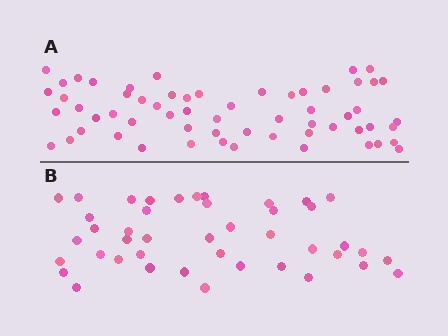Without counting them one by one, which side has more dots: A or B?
Region A (the top region) has more dots.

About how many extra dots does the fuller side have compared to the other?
Region A has approximately 15 more dots than region B.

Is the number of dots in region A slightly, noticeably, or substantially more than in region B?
Region A has noticeably more, but not dramatically so. The ratio is roughly 1.4 to 1.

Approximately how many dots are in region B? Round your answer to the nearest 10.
About 40 dots. (The exact count is 43, which rounds to 40.)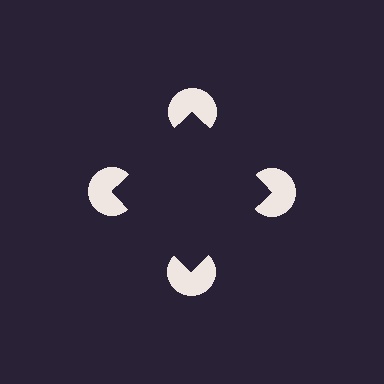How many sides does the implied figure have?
4 sides.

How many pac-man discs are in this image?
There are 4 — one at each vertex of the illusory square.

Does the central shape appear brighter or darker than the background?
It typically appears slightly darker than the background, even though no actual brightness change is drawn.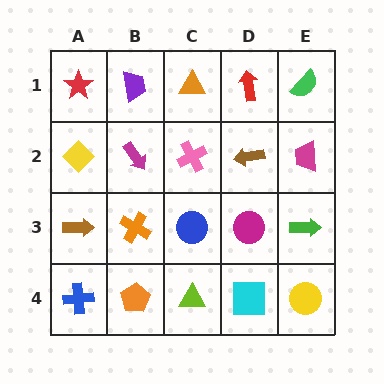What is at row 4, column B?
An orange pentagon.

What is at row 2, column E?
A magenta trapezoid.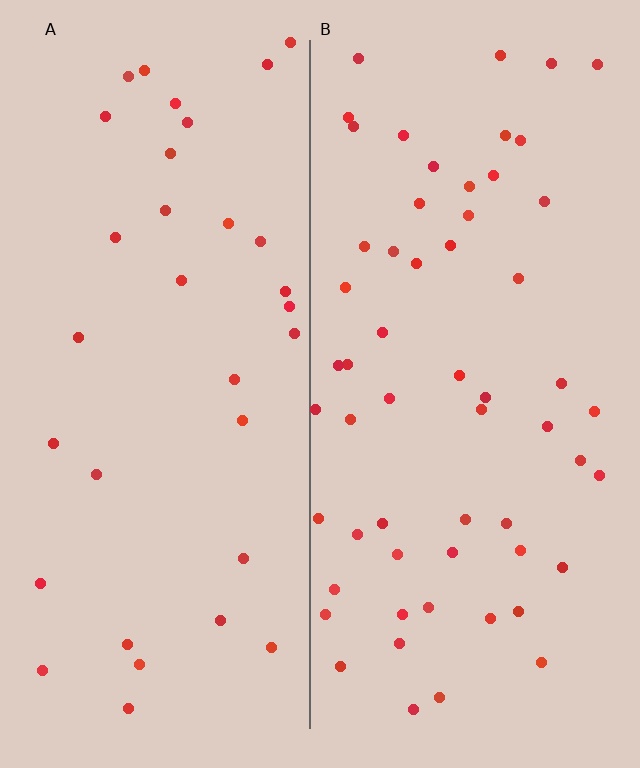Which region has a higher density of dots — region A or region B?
B (the right).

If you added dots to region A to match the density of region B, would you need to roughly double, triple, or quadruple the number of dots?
Approximately double.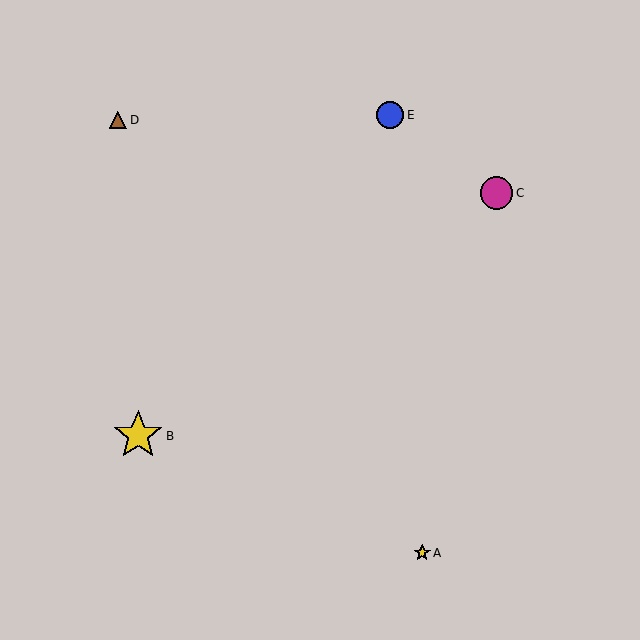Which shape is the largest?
The yellow star (labeled B) is the largest.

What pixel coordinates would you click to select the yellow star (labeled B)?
Click at (138, 436) to select the yellow star B.